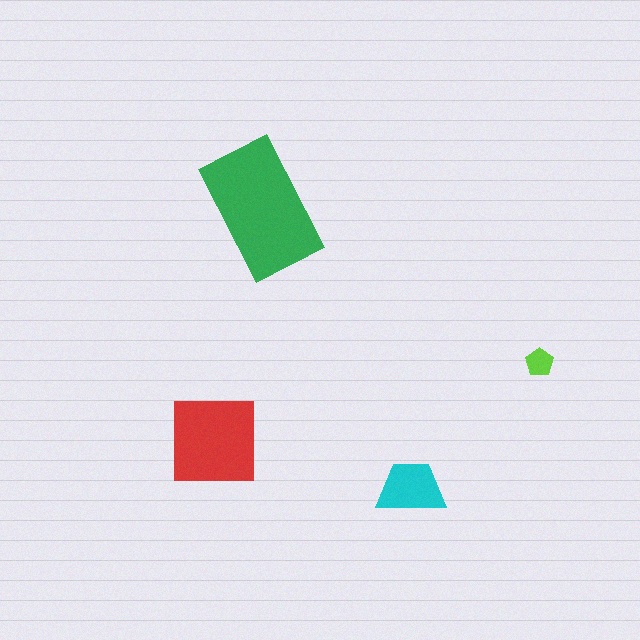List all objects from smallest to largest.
The lime pentagon, the cyan trapezoid, the red square, the green rectangle.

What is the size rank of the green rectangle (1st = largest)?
1st.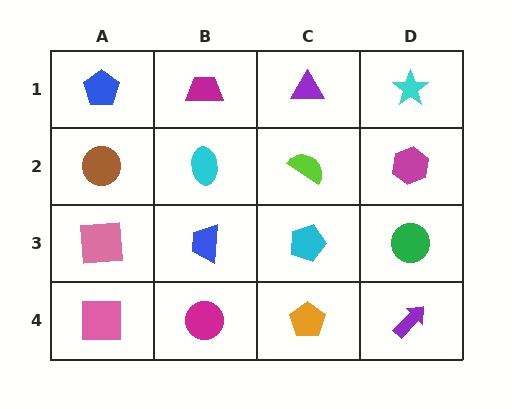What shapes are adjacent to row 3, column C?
A lime semicircle (row 2, column C), an orange pentagon (row 4, column C), a blue trapezoid (row 3, column B), a green circle (row 3, column D).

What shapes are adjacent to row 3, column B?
A cyan ellipse (row 2, column B), a magenta circle (row 4, column B), a pink square (row 3, column A), a cyan pentagon (row 3, column C).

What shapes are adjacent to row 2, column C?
A purple triangle (row 1, column C), a cyan pentagon (row 3, column C), a cyan ellipse (row 2, column B), a magenta hexagon (row 2, column D).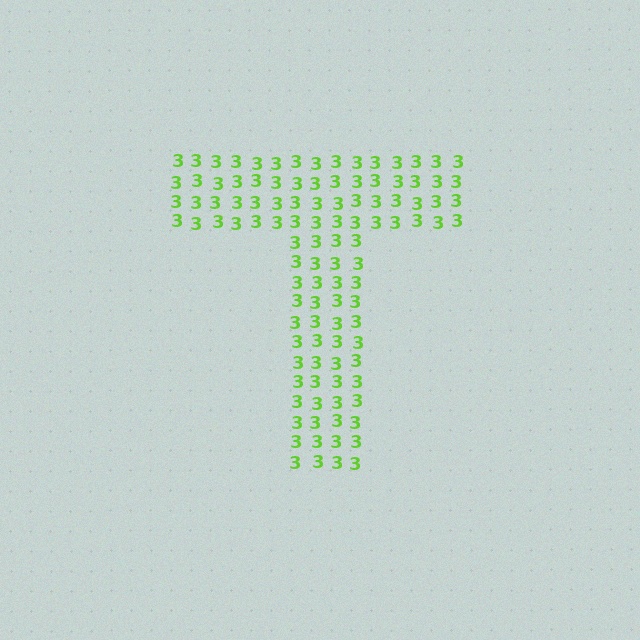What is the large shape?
The large shape is the letter T.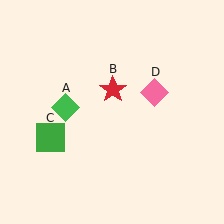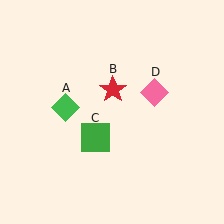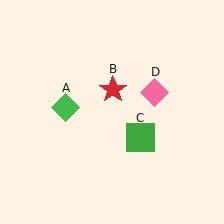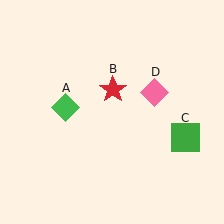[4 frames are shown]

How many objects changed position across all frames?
1 object changed position: green square (object C).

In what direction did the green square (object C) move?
The green square (object C) moved right.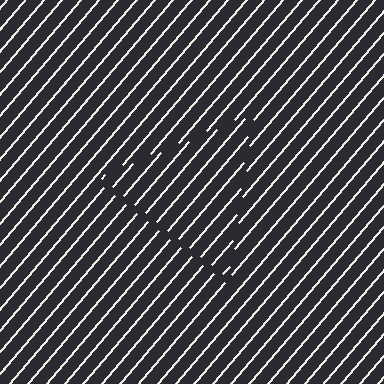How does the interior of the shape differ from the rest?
The interior of the shape contains the same grating, shifted by half a period — the contour is defined by the phase discontinuity where line-ends from the inner and outer gratings abut.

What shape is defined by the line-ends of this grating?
An illusory triangle. The interior of the shape contains the same grating, shifted by half a period — the contour is defined by the phase discontinuity where line-ends from the inner and outer gratings abut.